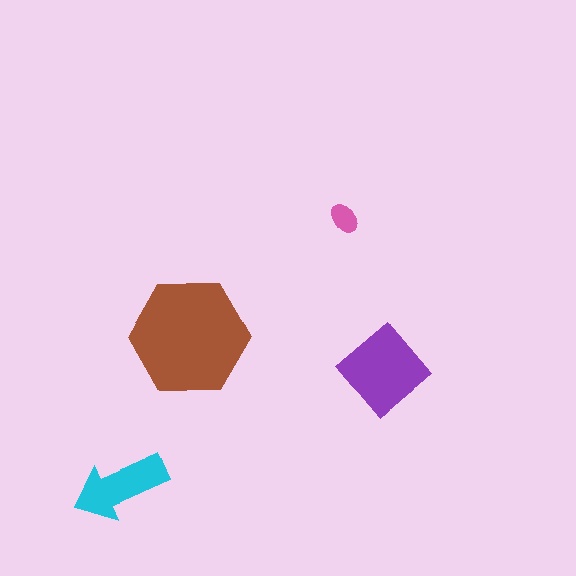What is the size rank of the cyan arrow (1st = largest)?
3rd.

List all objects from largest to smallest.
The brown hexagon, the purple diamond, the cyan arrow, the pink ellipse.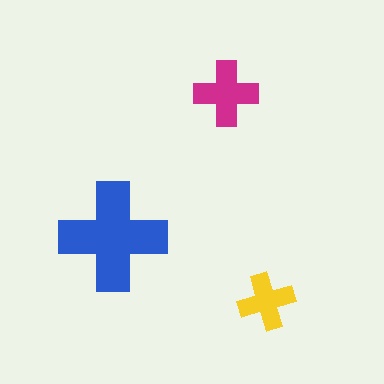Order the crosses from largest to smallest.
the blue one, the magenta one, the yellow one.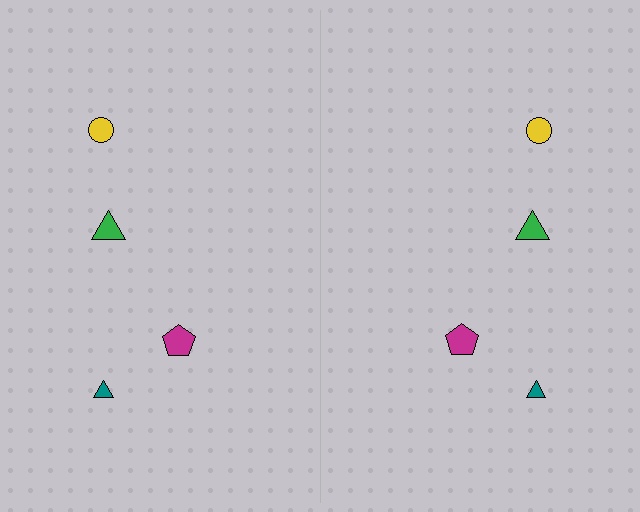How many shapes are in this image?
There are 8 shapes in this image.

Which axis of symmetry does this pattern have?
The pattern has a vertical axis of symmetry running through the center of the image.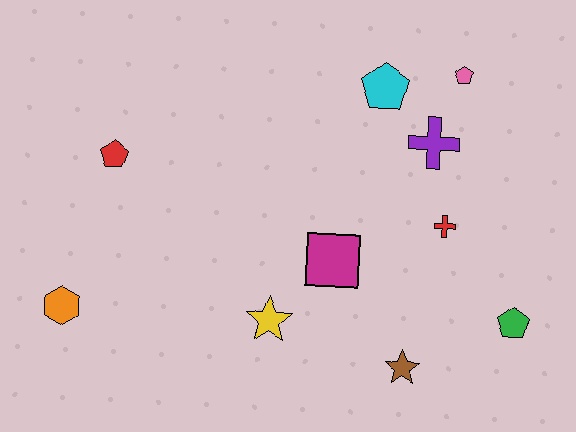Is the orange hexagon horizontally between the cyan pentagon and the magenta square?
No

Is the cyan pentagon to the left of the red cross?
Yes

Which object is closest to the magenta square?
The yellow star is closest to the magenta square.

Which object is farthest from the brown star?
The red pentagon is farthest from the brown star.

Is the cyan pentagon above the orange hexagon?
Yes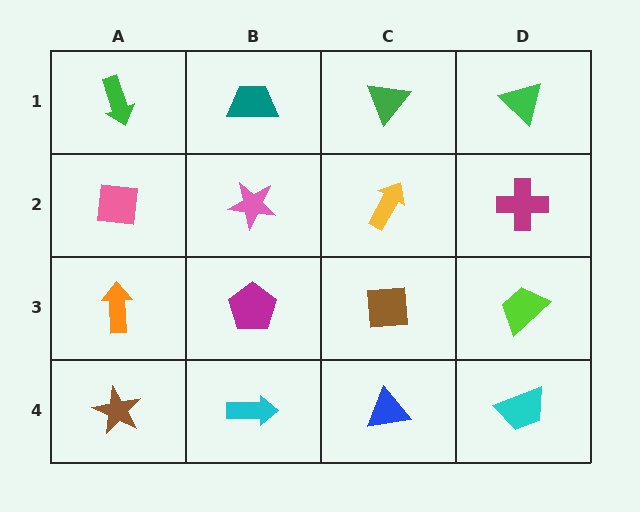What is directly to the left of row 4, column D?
A blue triangle.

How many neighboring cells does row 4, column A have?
2.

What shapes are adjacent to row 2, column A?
A green arrow (row 1, column A), an orange arrow (row 3, column A), a pink star (row 2, column B).